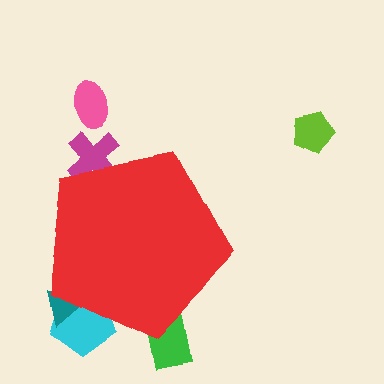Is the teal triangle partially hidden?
Yes, the teal triangle is partially hidden behind the red pentagon.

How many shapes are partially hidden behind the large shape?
4 shapes are partially hidden.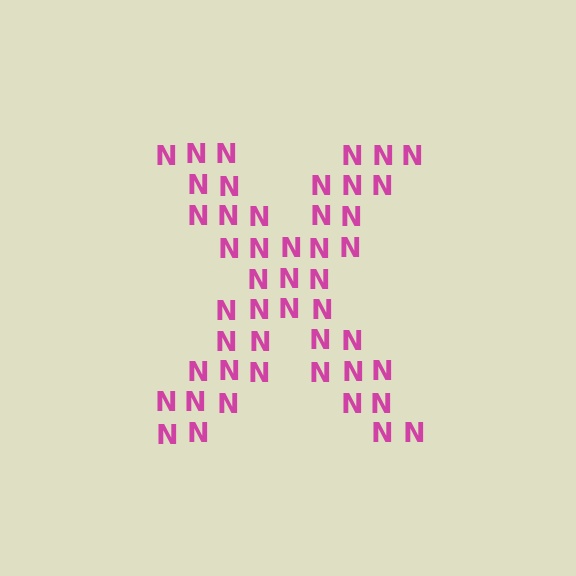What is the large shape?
The large shape is the letter X.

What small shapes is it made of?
It is made of small letter N's.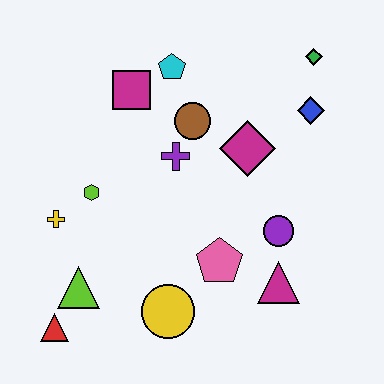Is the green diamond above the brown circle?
Yes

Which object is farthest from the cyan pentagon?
The red triangle is farthest from the cyan pentagon.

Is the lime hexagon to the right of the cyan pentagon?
No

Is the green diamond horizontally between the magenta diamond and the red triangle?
No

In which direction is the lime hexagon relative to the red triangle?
The lime hexagon is above the red triangle.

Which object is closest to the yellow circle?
The pink pentagon is closest to the yellow circle.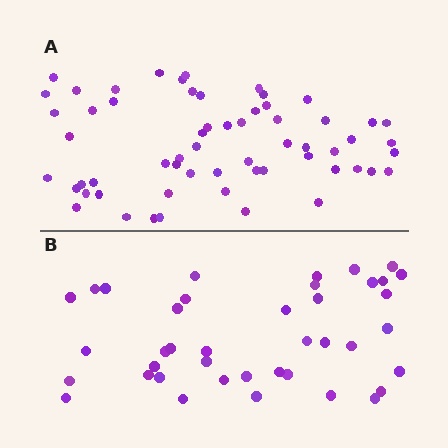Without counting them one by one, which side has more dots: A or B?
Region A (the top region) has more dots.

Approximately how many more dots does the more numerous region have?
Region A has approximately 20 more dots than region B.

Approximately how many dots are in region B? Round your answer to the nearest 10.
About 40 dots.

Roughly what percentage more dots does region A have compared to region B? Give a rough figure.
About 50% more.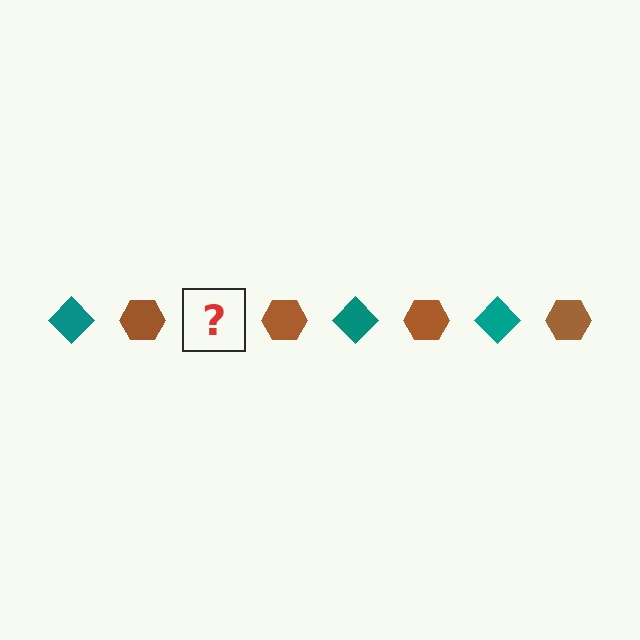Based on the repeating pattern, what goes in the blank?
The blank should be a teal diamond.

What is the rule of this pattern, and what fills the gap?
The rule is that the pattern alternates between teal diamond and brown hexagon. The gap should be filled with a teal diamond.